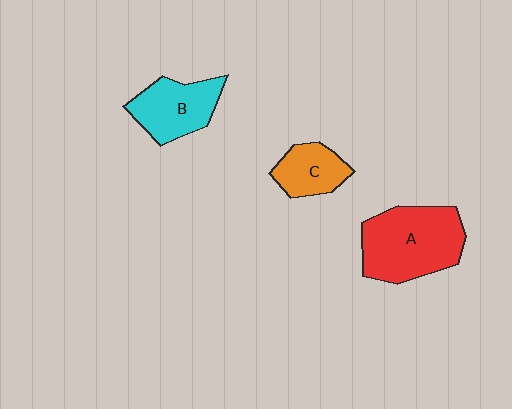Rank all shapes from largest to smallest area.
From largest to smallest: A (red), B (cyan), C (orange).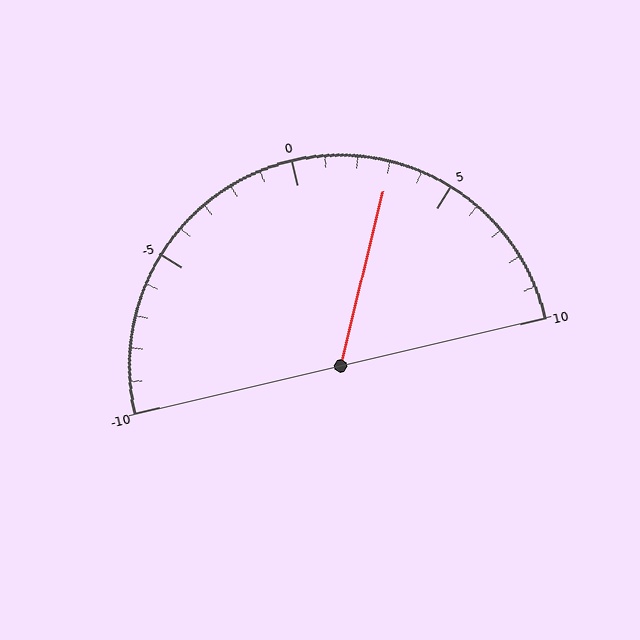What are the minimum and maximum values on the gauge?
The gauge ranges from -10 to 10.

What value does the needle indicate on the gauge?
The needle indicates approximately 3.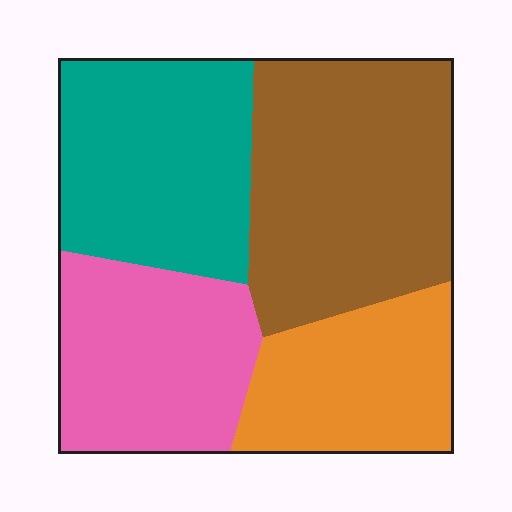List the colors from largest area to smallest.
From largest to smallest: brown, teal, pink, orange.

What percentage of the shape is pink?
Pink covers 23% of the shape.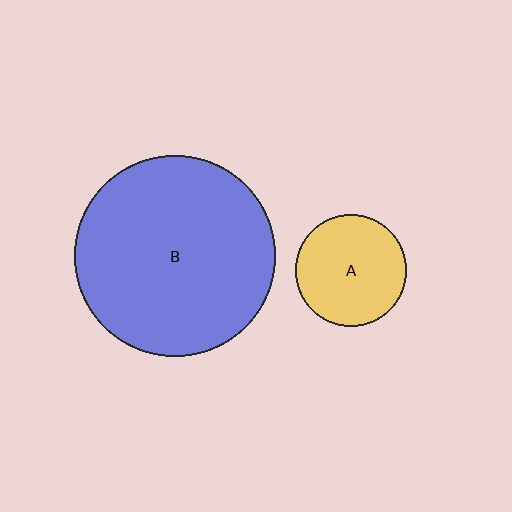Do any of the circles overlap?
No, none of the circles overlap.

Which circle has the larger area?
Circle B (blue).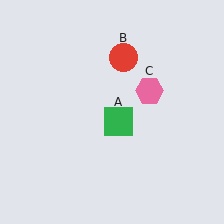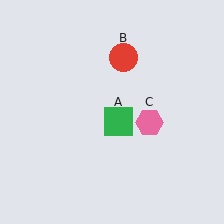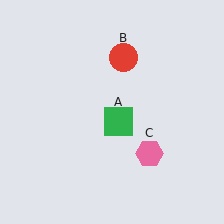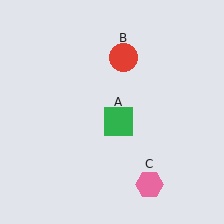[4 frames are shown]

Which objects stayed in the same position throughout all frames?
Green square (object A) and red circle (object B) remained stationary.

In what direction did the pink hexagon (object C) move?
The pink hexagon (object C) moved down.